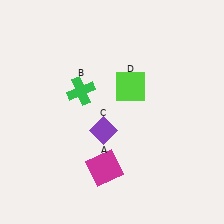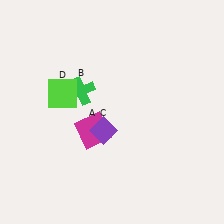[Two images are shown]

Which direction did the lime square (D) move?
The lime square (D) moved left.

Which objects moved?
The objects that moved are: the magenta square (A), the lime square (D).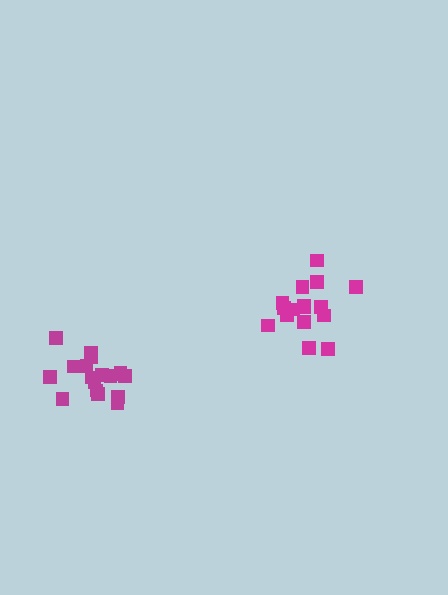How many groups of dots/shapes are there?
There are 2 groups.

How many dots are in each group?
Group 1: 16 dots, Group 2: 18 dots (34 total).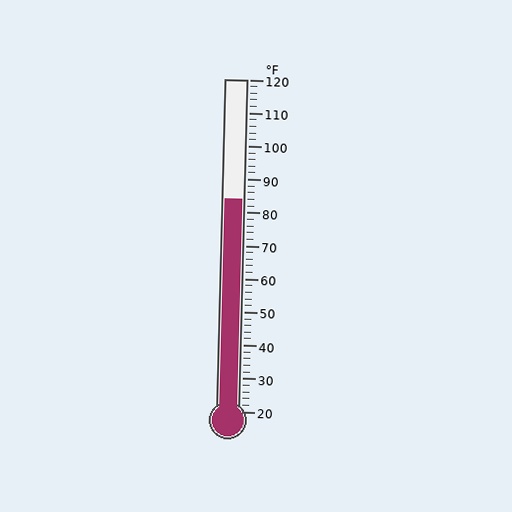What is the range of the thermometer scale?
The thermometer scale ranges from 20°F to 120°F.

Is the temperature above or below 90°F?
The temperature is below 90°F.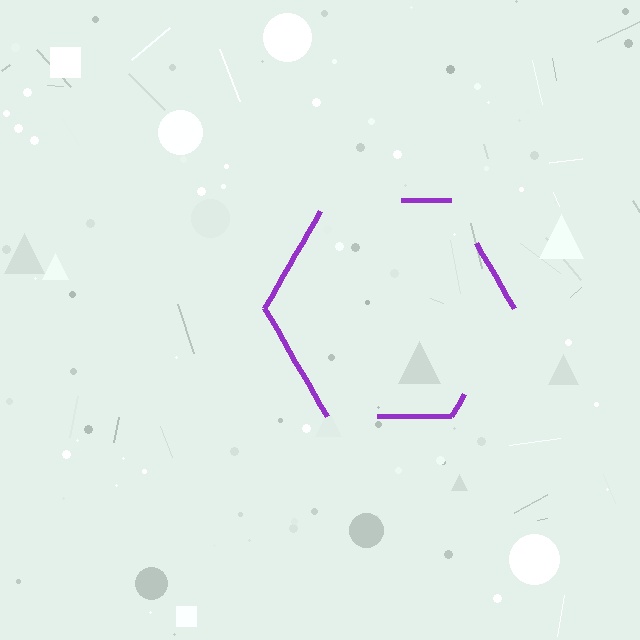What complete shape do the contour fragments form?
The contour fragments form a hexagon.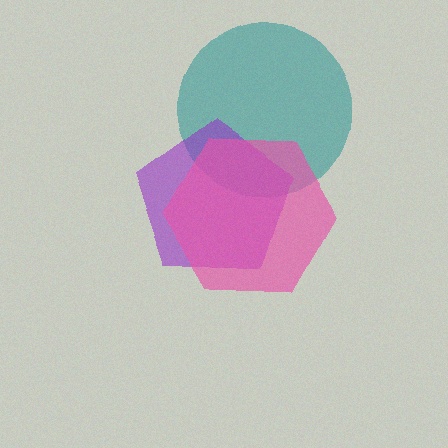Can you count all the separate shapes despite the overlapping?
Yes, there are 3 separate shapes.